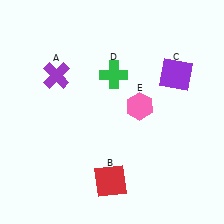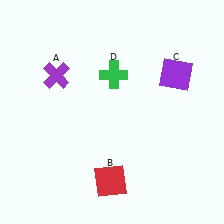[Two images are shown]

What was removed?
The pink hexagon (E) was removed in Image 2.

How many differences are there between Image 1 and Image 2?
There is 1 difference between the two images.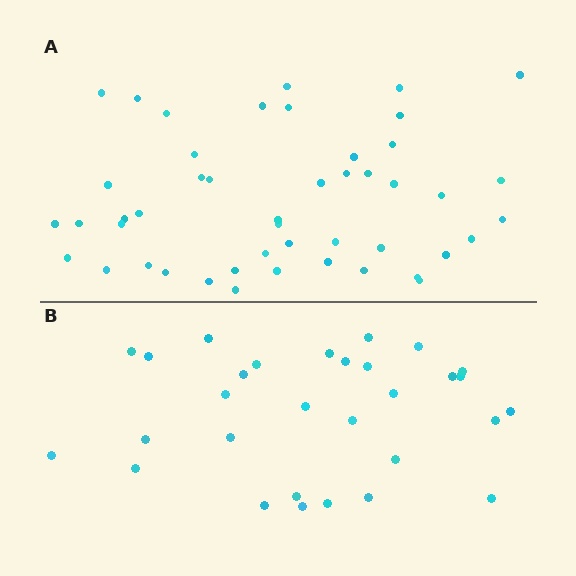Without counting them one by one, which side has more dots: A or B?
Region A (the top region) has more dots.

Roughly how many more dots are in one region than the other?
Region A has approximately 15 more dots than region B.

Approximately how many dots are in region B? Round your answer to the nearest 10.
About 30 dots.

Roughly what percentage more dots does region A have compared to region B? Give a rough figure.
About 55% more.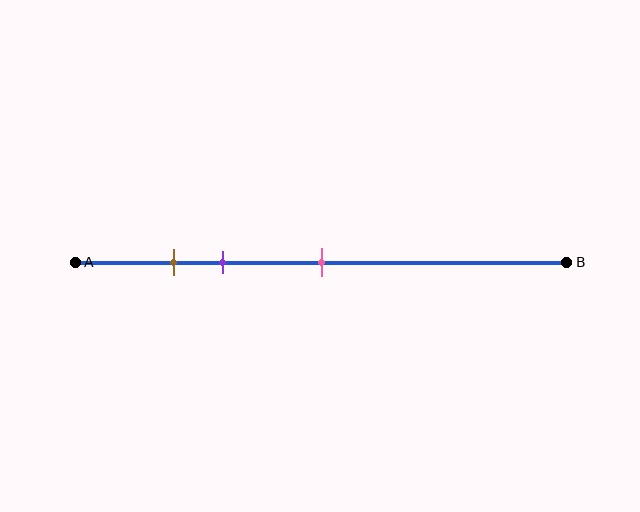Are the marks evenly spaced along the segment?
No, the marks are not evenly spaced.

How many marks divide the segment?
There are 3 marks dividing the segment.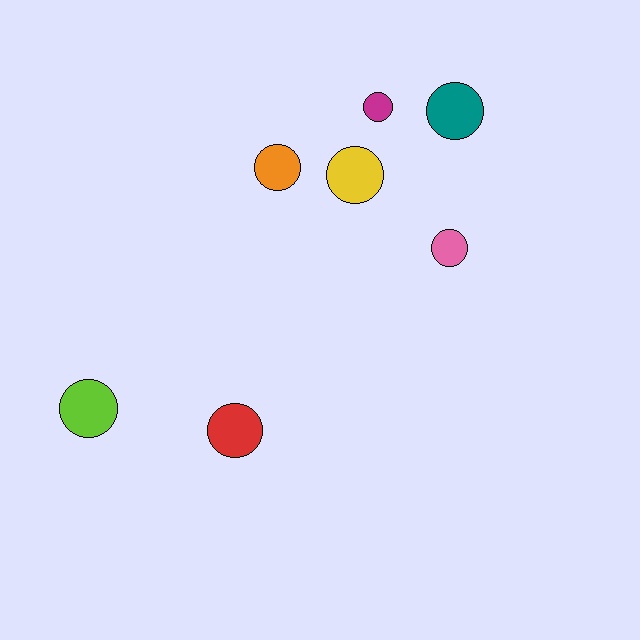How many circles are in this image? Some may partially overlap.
There are 7 circles.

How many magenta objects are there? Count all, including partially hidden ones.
There is 1 magenta object.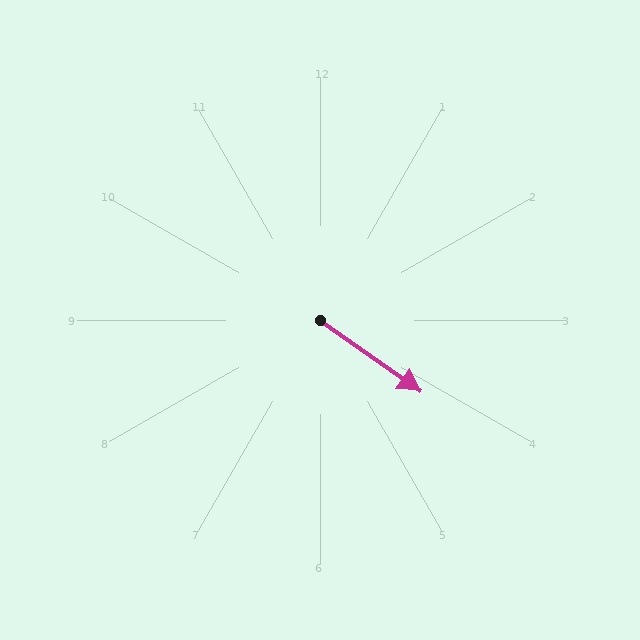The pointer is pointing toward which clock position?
Roughly 4 o'clock.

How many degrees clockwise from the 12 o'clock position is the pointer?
Approximately 125 degrees.